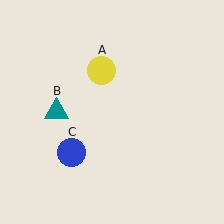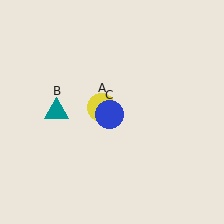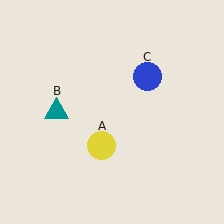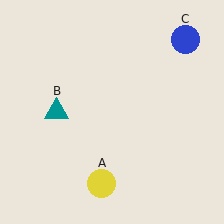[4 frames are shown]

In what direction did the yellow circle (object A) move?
The yellow circle (object A) moved down.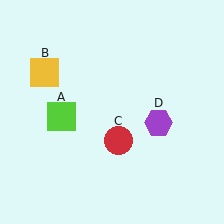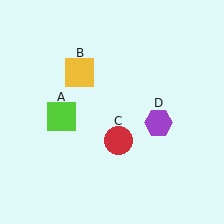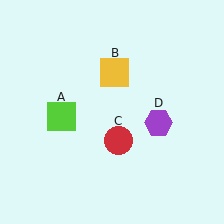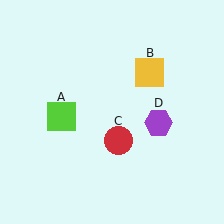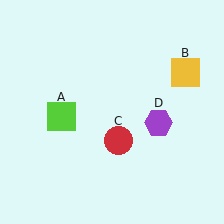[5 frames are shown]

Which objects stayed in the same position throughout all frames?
Lime square (object A) and red circle (object C) and purple hexagon (object D) remained stationary.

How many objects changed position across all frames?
1 object changed position: yellow square (object B).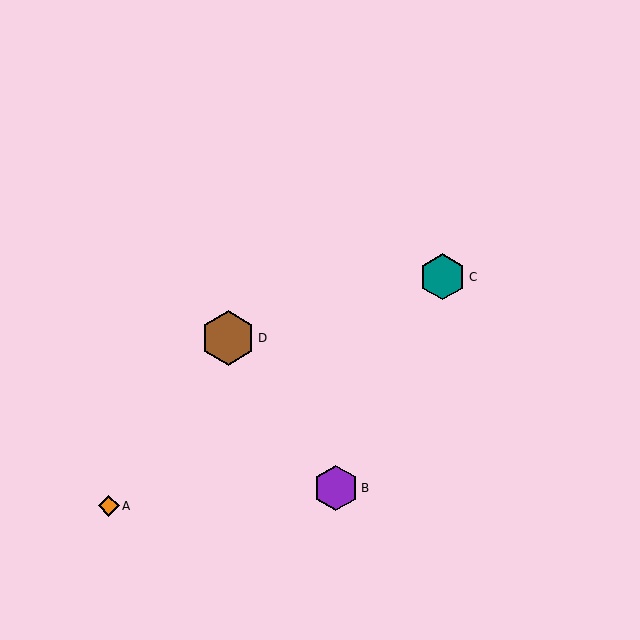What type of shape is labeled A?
Shape A is an orange diamond.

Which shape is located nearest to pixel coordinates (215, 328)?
The brown hexagon (labeled D) at (228, 338) is nearest to that location.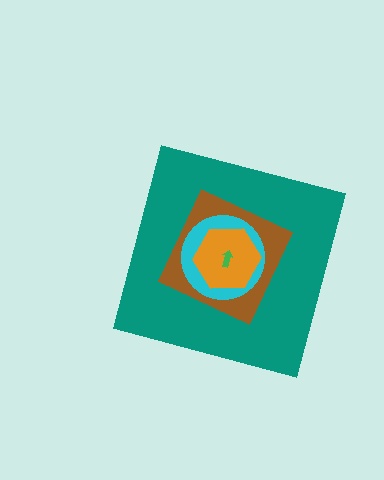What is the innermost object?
The green arrow.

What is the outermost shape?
The teal square.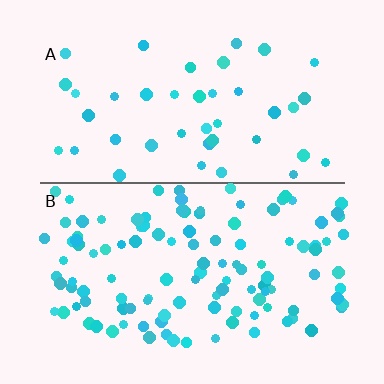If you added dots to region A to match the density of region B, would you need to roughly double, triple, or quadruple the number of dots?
Approximately triple.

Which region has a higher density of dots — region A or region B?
B (the bottom).